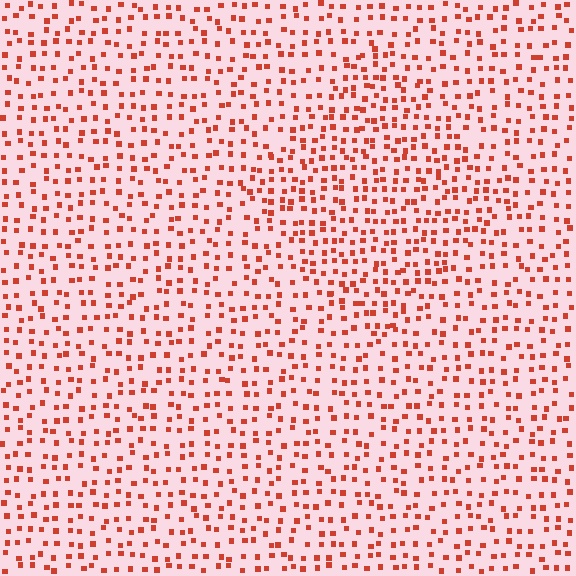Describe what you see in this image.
The image contains small red elements arranged at two different densities. A diamond-shaped region is visible where the elements are more densely packed than the surrounding area.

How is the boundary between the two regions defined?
The boundary is defined by a change in element density (approximately 1.5x ratio). All elements are the same color, size, and shape.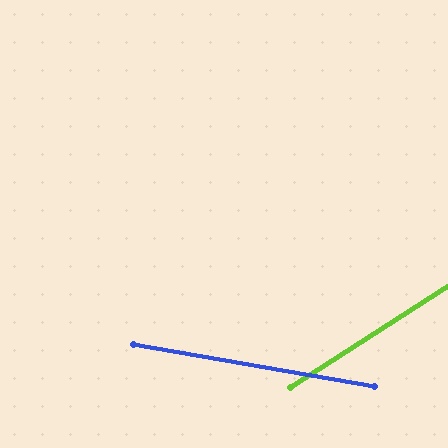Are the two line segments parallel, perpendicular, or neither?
Neither parallel nor perpendicular — they differ by about 43°.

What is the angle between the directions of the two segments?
Approximately 43 degrees.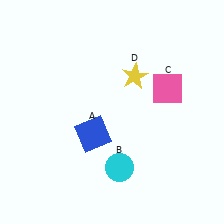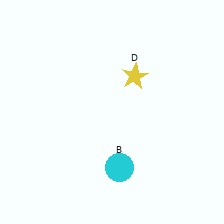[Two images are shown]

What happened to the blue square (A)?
The blue square (A) was removed in Image 2. It was in the bottom-left area of Image 1.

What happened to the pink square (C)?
The pink square (C) was removed in Image 2. It was in the top-right area of Image 1.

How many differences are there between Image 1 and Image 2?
There are 2 differences between the two images.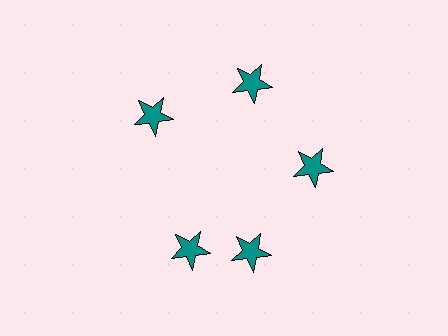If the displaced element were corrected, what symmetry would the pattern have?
It would have 5-fold rotational symmetry — the pattern would map onto itself every 72 degrees.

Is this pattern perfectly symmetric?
No. The 5 teal stars are arranged in a ring, but one element near the 8 o'clock position is rotated out of alignment along the ring, breaking the 5-fold rotational symmetry.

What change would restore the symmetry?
The symmetry would be restored by rotating it back into even spacing with its neighbors so that all 5 stars sit at equal angles and equal distance from the center.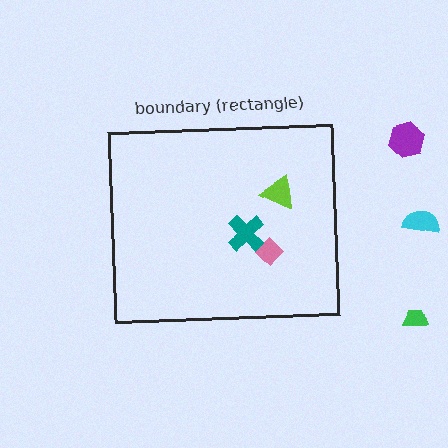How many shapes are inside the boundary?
3 inside, 3 outside.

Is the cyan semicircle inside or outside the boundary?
Outside.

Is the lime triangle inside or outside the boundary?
Inside.